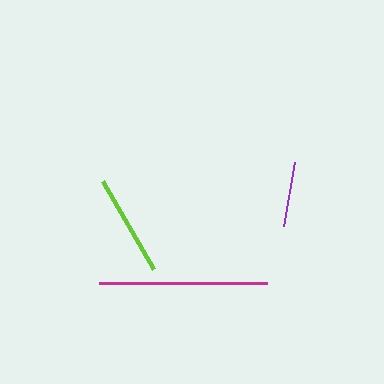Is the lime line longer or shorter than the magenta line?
The magenta line is longer than the lime line.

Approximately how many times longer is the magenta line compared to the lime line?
The magenta line is approximately 1.6 times the length of the lime line.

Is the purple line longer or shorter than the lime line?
The lime line is longer than the purple line.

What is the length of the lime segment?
The lime segment is approximately 102 pixels long.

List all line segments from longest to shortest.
From longest to shortest: magenta, lime, purple.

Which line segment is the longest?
The magenta line is the longest at approximately 168 pixels.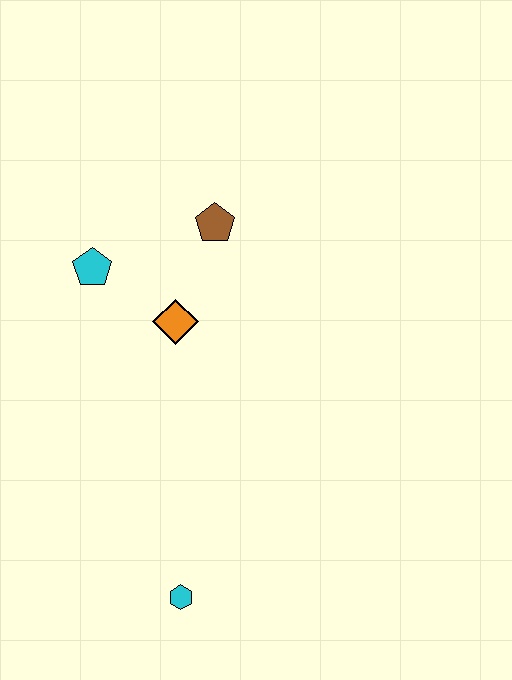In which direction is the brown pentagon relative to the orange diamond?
The brown pentagon is above the orange diamond.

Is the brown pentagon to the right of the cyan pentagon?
Yes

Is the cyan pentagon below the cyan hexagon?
No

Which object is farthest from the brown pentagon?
The cyan hexagon is farthest from the brown pentagon.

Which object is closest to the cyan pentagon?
The orange diamond is closest to the cyan pentagon.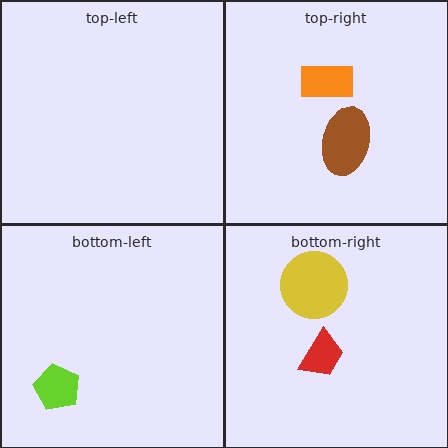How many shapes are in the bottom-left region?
1.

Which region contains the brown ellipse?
The top-right region.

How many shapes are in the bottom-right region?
2.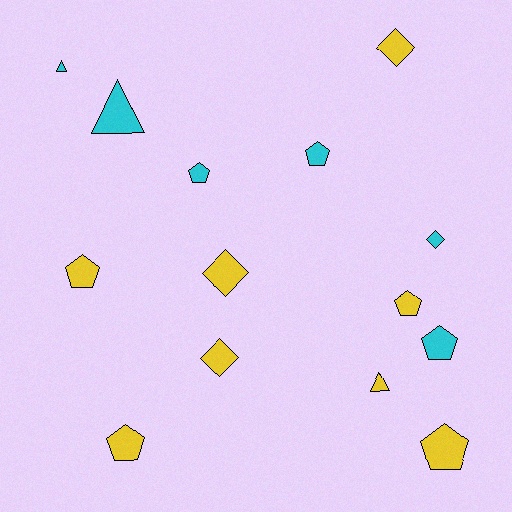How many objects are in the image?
There are 14 objects.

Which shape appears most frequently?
Pentagon, with 7 objects.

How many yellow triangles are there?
There is 1 yellow triangle.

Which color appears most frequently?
Yellow, with 8 objects.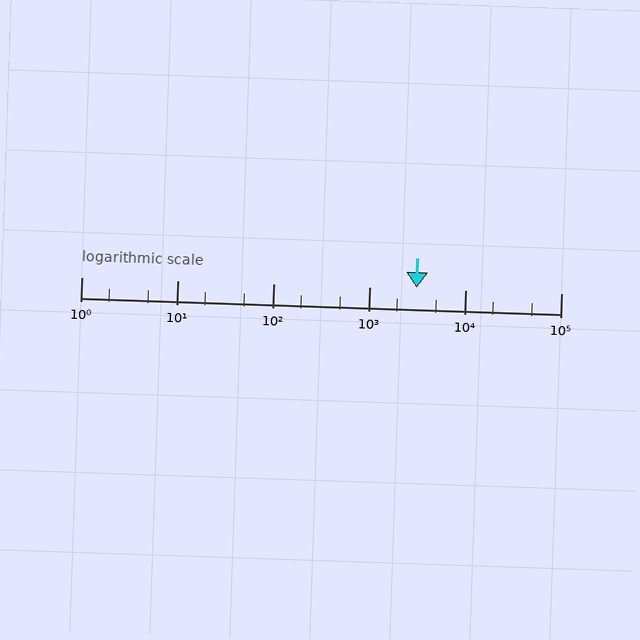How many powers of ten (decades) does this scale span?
The scale spans 5 decades, from 1 to 100000.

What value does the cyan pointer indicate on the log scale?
The pointer indicates approximately 3100.